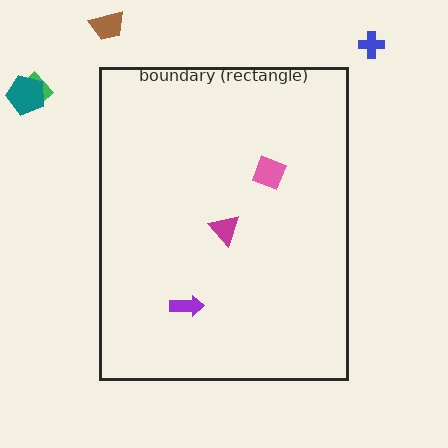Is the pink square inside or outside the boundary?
Inside.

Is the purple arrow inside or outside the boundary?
Inside.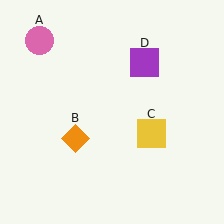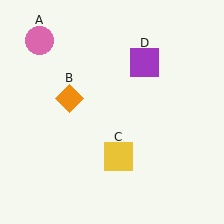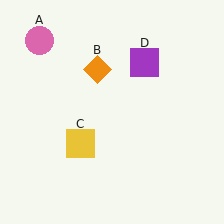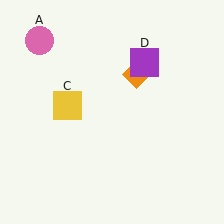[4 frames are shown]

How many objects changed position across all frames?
2 objects changed position: orange diamond (object B), yellow square (object C).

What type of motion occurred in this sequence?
The orange diamond (object B), yellow square (object C) rotated clockwise around the center of the scene.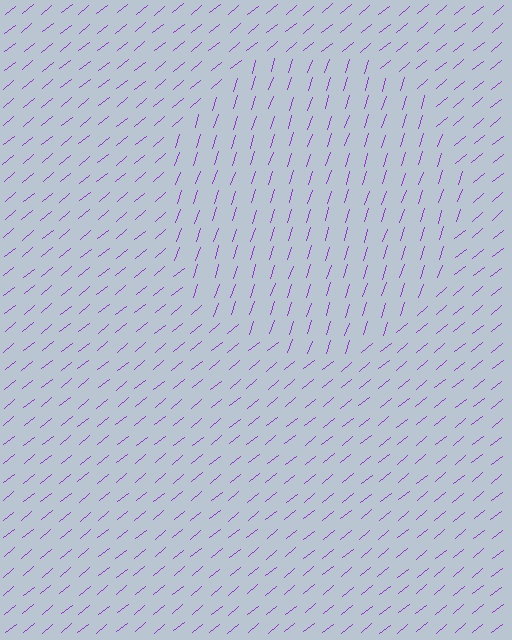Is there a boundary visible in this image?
Yes, there is a texture boundary formed by a change in line orientation.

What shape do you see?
I see a circle.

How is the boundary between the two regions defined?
The boundary is defined purely by a change in line orientation (approximately 33 degrees difference). All lines are the same color and thickness.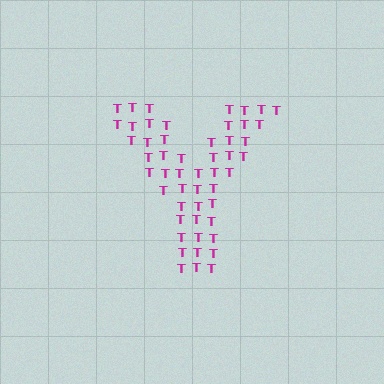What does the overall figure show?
The overall figure shows the letter Y.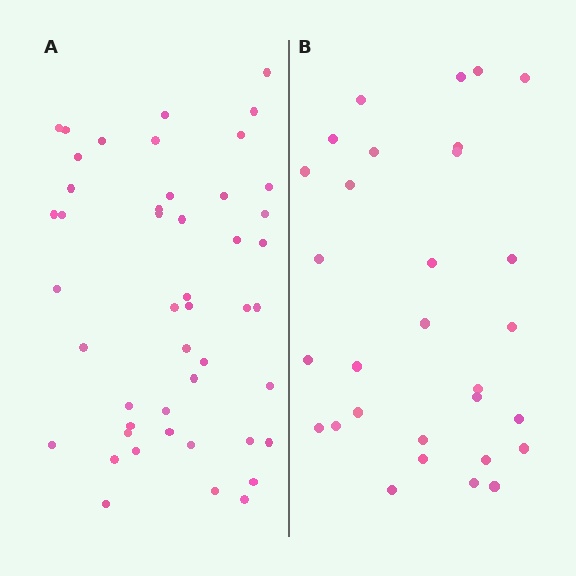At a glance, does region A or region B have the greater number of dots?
Region A (the left region) has more dots.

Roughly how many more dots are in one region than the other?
Region A has approximately 15 more dots than region B.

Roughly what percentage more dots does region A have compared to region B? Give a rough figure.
About 55% more.